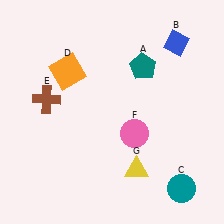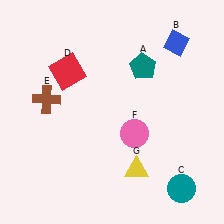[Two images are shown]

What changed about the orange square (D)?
In Image 1, D is orange. In Image 2, it changed to red.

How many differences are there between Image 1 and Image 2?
There is 1 difference between the two images.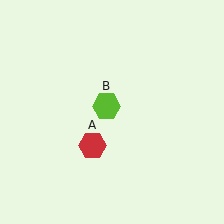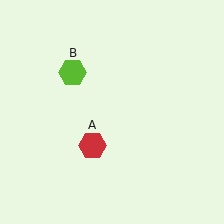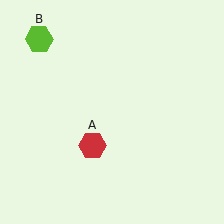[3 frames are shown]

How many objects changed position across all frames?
1 object changed position: lime hexagon (object B).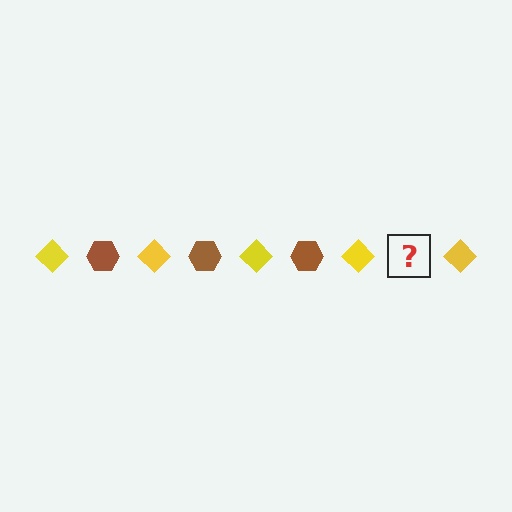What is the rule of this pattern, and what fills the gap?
The rule is that the pattern alternates between yellow diamond and brown hexagon. The gap should be filled with a brown hexagon.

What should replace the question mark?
The question mark should be replaced with a brown hexagon.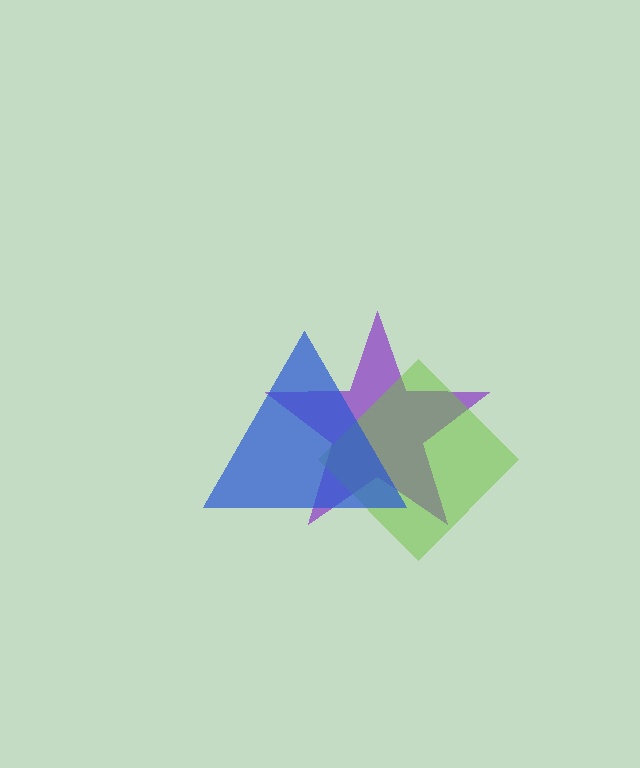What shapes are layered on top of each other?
The layered shapes are: a purple star, a lime diamond, a blue triangle.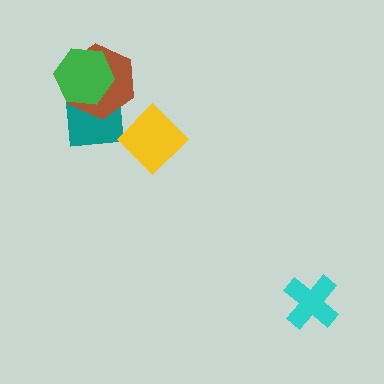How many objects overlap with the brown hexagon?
2 objects overlap with the brown hexagon.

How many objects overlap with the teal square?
3 objects overlap with the teal square.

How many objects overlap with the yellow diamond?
1 object overlaps with the yellow diamond.